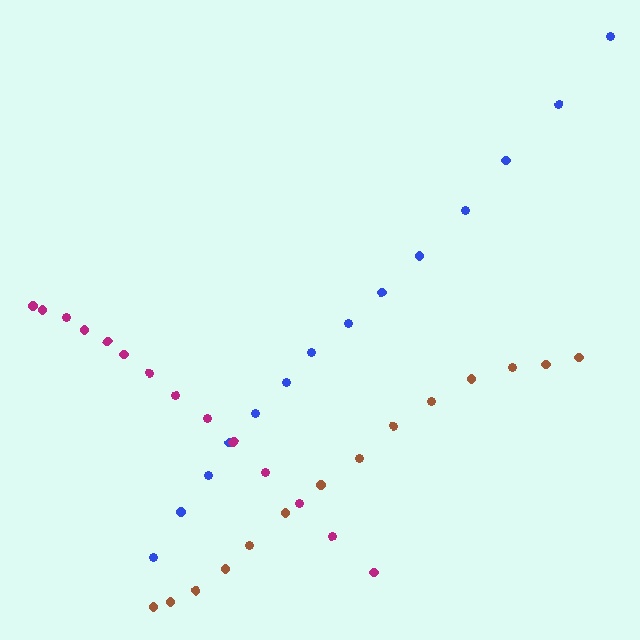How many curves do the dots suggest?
There are 3 distinct paths.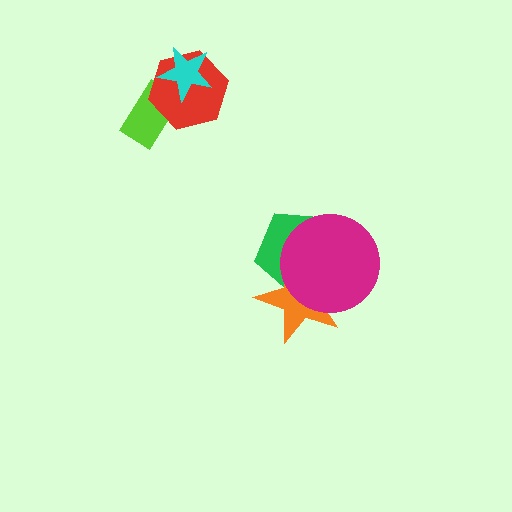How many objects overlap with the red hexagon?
2 objects overlap with the red hexagon.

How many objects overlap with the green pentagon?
2 objects overlap with the green pentagon.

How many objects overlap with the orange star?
2 objects overlap with the orange star.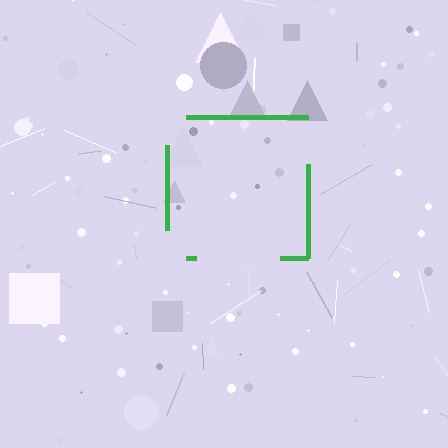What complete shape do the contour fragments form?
The contour fragments form a square.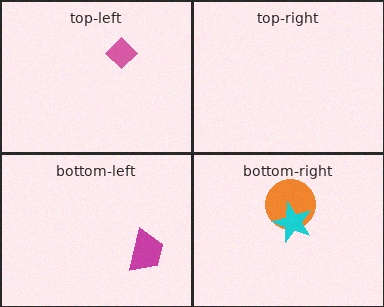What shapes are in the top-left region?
The pink diamond.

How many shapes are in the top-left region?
1.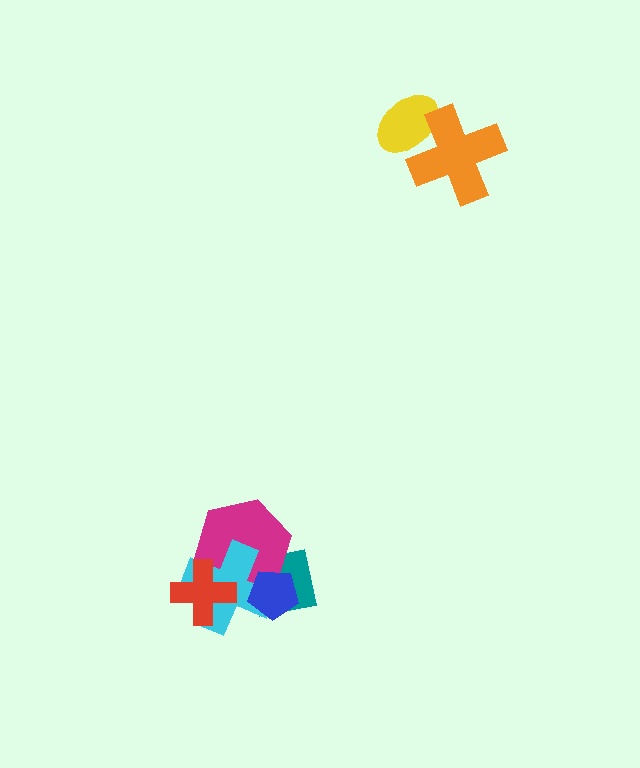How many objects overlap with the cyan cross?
4 objects overlap with the cyan cross.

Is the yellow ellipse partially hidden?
Yes, it is partially covered by another shape.